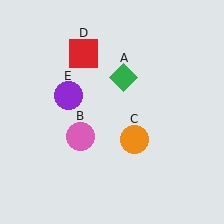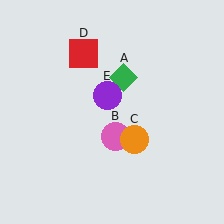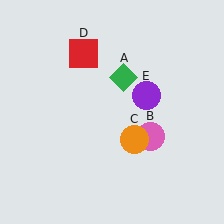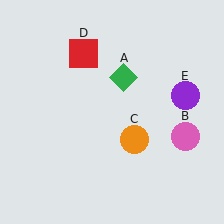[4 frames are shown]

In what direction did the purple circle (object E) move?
The purple circle (object E) moved right.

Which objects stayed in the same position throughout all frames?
Green diamond (object A) and orange circle (object C) and red square (object D) remained stationary.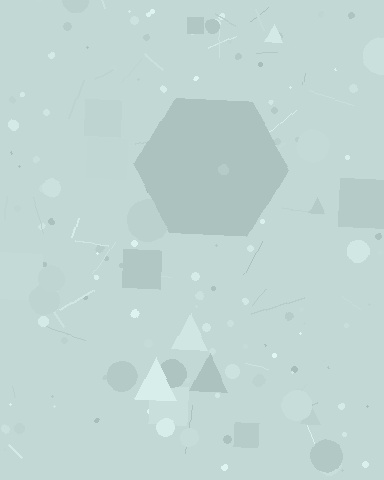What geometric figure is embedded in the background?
A hexagon is embedded in the background.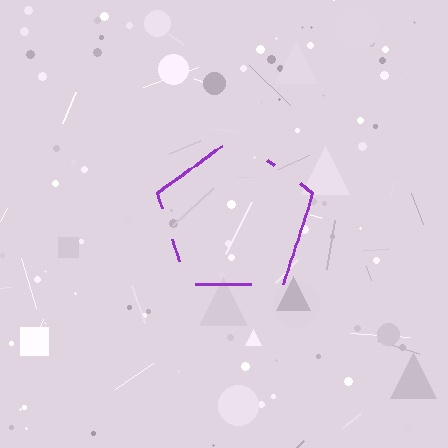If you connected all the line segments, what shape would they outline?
They would outline a pentagon.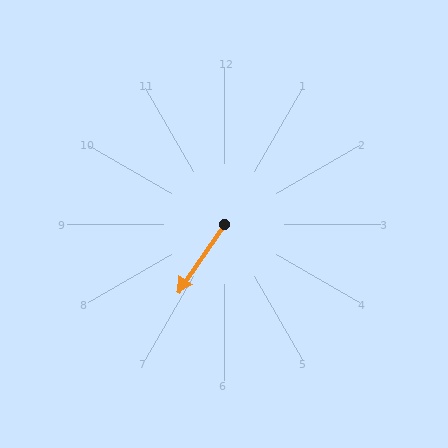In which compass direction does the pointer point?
Southwest.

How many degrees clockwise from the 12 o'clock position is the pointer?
Approximately 215 degrees.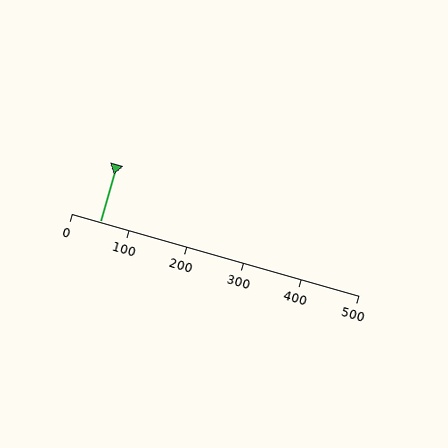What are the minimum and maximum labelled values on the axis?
The axis runs from 0 to 500.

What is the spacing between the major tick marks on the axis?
The major ticks are spaced 100 apart.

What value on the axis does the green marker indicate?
The marker indicates approximately 50.